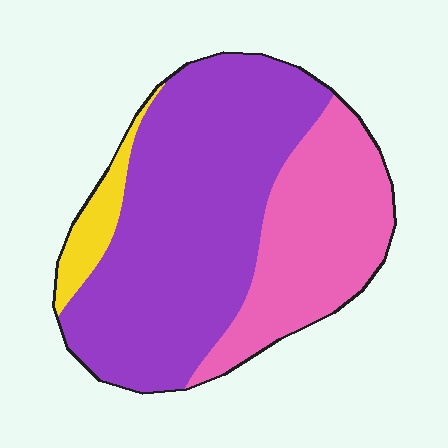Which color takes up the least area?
Yellow, at roughly 5%.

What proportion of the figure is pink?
Pink takes up about one third (1/3) of the figure.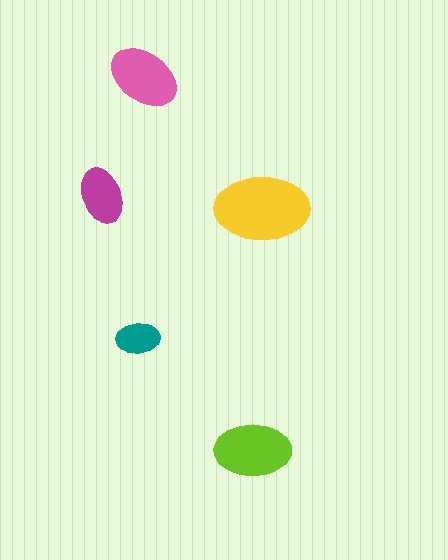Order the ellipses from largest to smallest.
the yellow one, the lime one, the pink one, the magenta one, the teal one.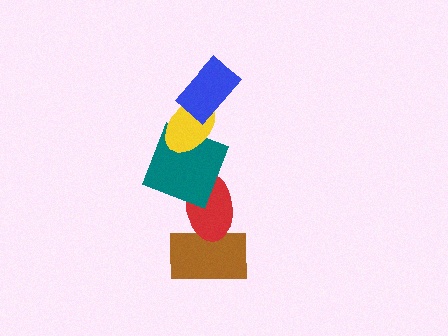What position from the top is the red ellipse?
The red ellipse is 4th from the top.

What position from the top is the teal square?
The teal square is 3rd from the top.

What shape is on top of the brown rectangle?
The red ellipse is on top of the brown rectangle.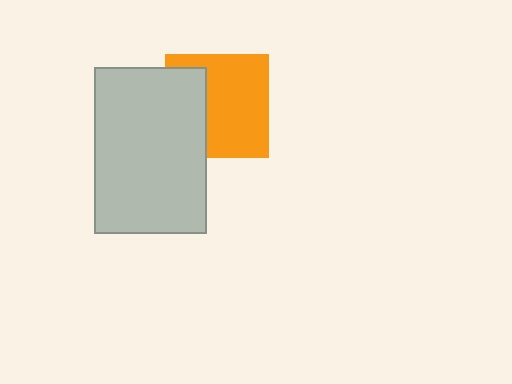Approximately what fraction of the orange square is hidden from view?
Roughly 35% of the orange square is hidden behind the light gray rectangle.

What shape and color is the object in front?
The object in front is a light gray rectangle.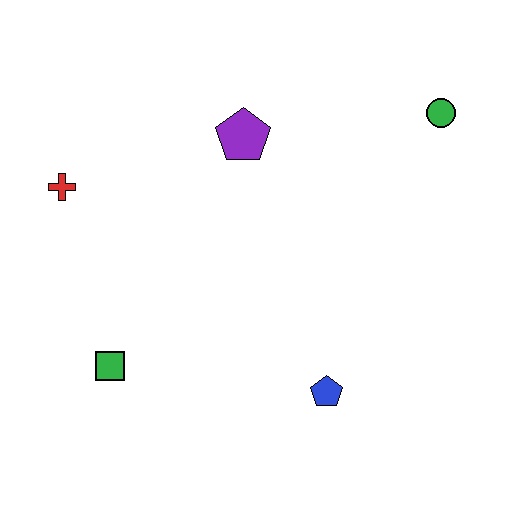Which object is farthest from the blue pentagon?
The red cross is farthest from the blue pentagon.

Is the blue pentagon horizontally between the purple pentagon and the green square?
No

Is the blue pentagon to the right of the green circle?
No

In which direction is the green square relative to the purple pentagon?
The green square is below the purple pentagon.